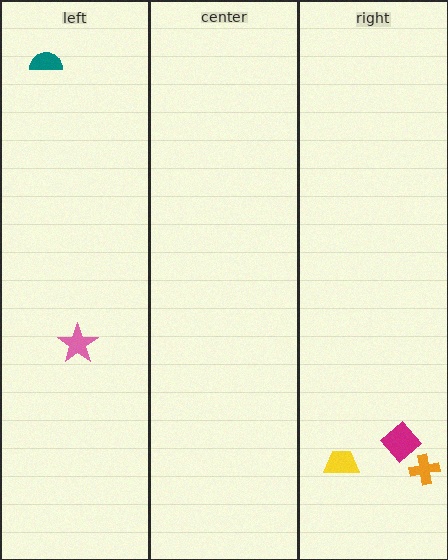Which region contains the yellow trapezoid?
The right region.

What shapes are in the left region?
The teal semicircle, the pink star.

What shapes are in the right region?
The orange cross, the magenta diamond, the yellow trapezoid.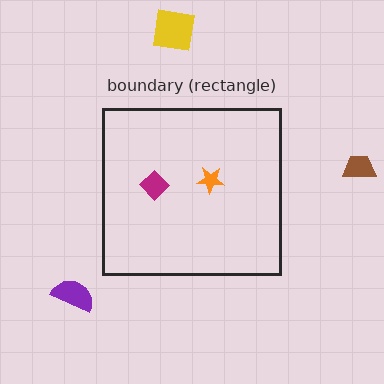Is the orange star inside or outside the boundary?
Inside.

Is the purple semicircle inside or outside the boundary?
Outside.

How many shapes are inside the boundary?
2 inside, 3 outside.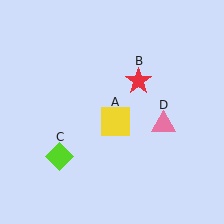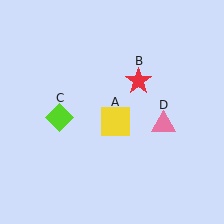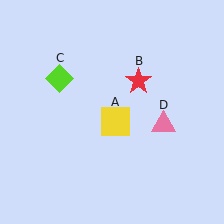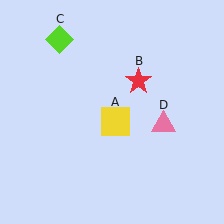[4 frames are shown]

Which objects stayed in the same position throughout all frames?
Yellow square (object A) and red star (object B) and pink triangle (object D) remained stationary.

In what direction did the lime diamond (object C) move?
The lime diamond (object C) moved up.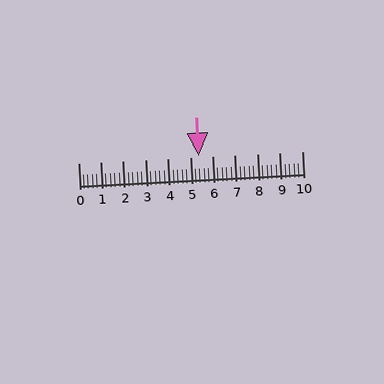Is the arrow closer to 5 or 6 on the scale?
The arrow is closer to 5.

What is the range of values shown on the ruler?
The ruler shows values from 0 to 10.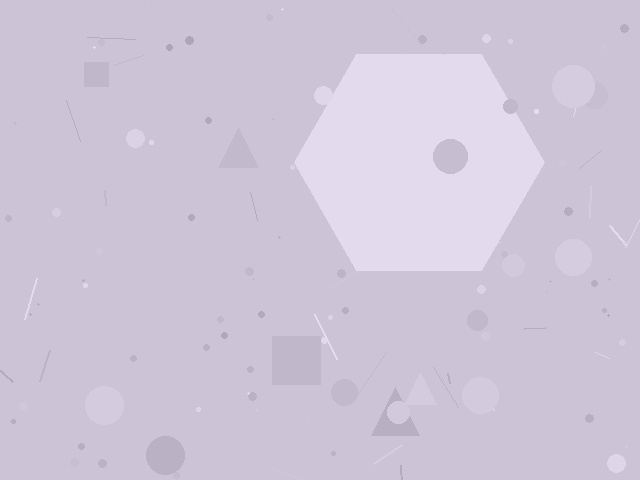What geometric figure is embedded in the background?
A hexagon is embedded in the background.